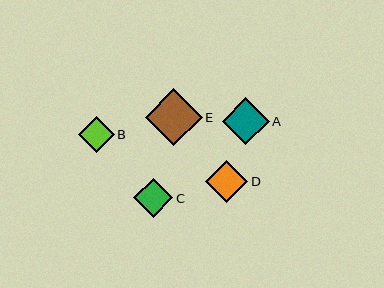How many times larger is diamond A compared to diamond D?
Diamond A is approximately 1.1 times the size of diamond D.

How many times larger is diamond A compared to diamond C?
Diamond A is approximately 1.2 times the size of diamond C.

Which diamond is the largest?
Diamond E is the largest with a size of approximately 57 pixels.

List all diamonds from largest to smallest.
From largest to smallest: E, A, D, C, B.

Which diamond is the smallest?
Diamond B is the smallest with a size of approximately 36 pixels.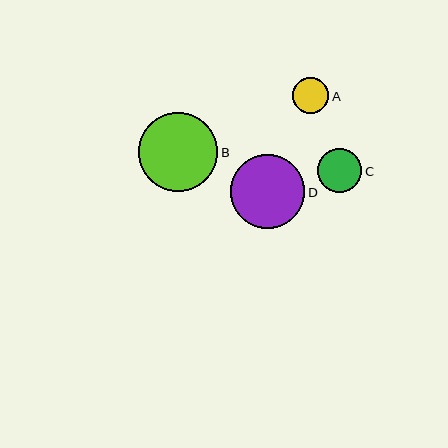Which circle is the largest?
Circle B is the largest with a size of approximately 79 pixels.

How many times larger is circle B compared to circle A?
Circle B is approximately 2.2 times the size of circle A.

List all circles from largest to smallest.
From largest to smallest: B, D, C, A.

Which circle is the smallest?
Circle A is the smallest with a size of approximately 36 pixels.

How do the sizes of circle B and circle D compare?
Circle B and circle D are approximately the same size.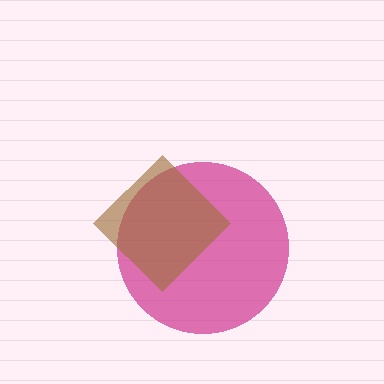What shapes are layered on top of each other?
The layered shapes are: a magenta circle, a brown diamond.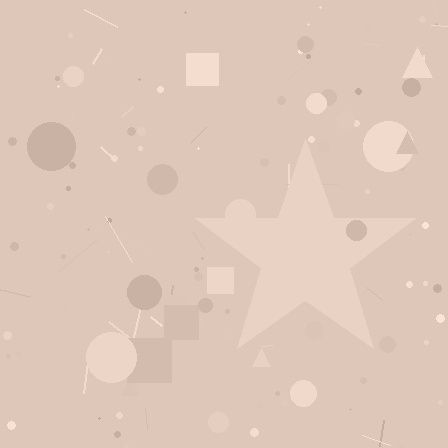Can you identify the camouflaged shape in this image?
The camouflaged shape is a star.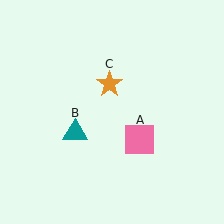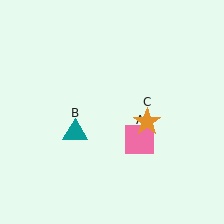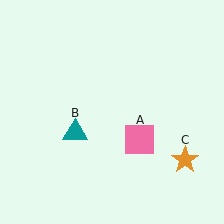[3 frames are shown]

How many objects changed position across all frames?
1 object changed position: orange star (object C).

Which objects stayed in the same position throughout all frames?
Pink square (object A) and teal triangle (object B) remained stationary.